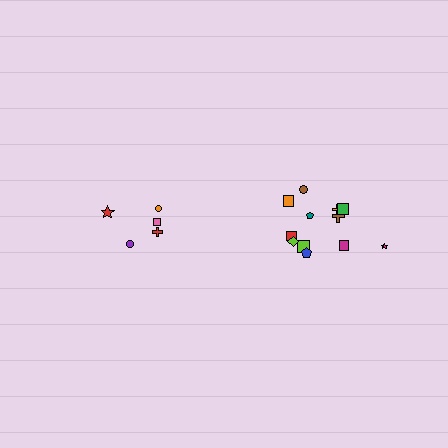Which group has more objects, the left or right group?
The right group.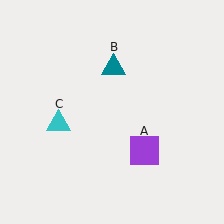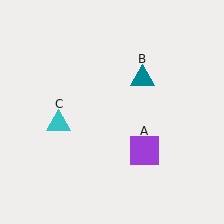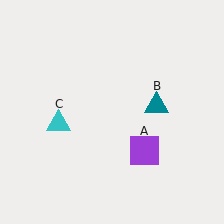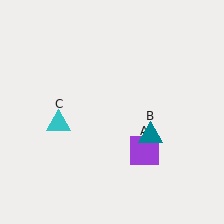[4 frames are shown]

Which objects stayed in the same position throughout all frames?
Purple square (object A) and cyan triangle (object C) remained stationary.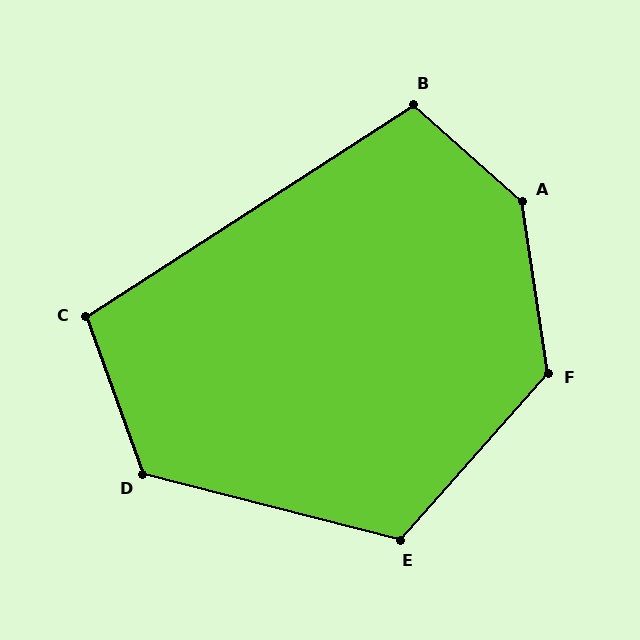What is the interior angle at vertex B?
Approximately 106 degrees (obtuse).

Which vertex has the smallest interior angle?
C, at approximately 103 degrees.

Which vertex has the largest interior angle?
A, at approximately 140 degrees.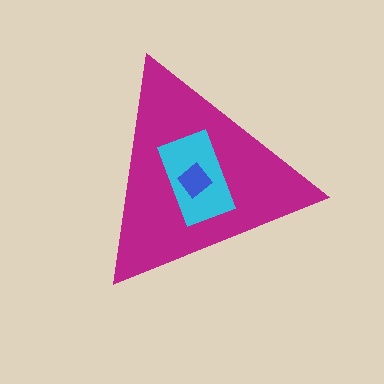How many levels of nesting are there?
3.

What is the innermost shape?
The blue diamond.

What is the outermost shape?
The magenta triangle.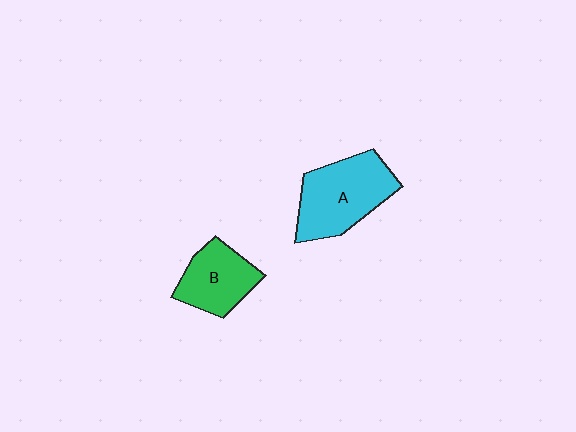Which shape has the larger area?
Shape A (cyan).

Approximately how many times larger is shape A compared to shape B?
Approximately 1.4 times.